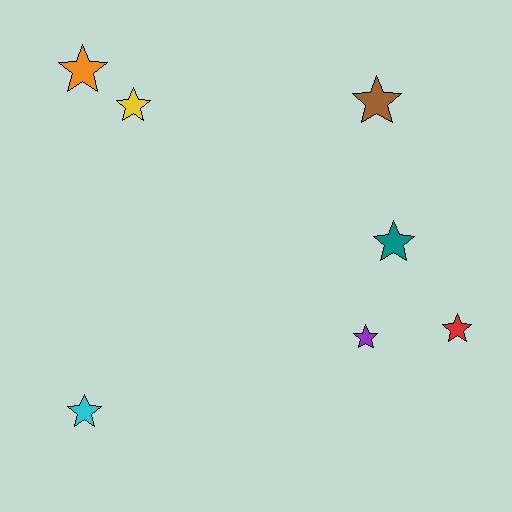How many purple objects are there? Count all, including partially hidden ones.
There is 1 purple object.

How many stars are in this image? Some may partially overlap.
There are 7 stars.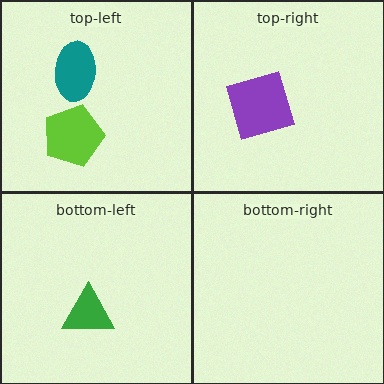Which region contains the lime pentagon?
The top-left region.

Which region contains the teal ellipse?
The top-left region.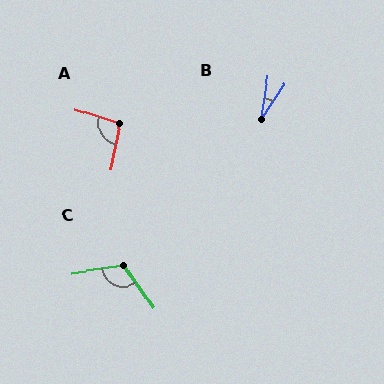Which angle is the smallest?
B, at approximately 24 degrees.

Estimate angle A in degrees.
Approximately 97 degrees.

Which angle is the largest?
C, at approximately 116 degrees.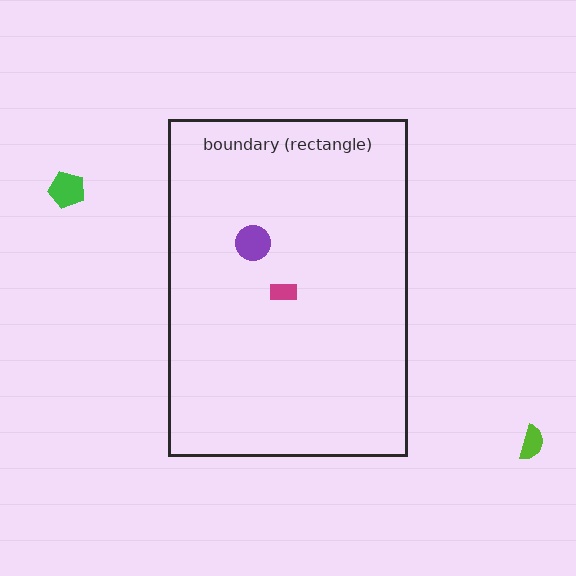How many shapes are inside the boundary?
2 inside, 2 outside.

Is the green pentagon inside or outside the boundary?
Outside.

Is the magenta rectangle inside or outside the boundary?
Inside.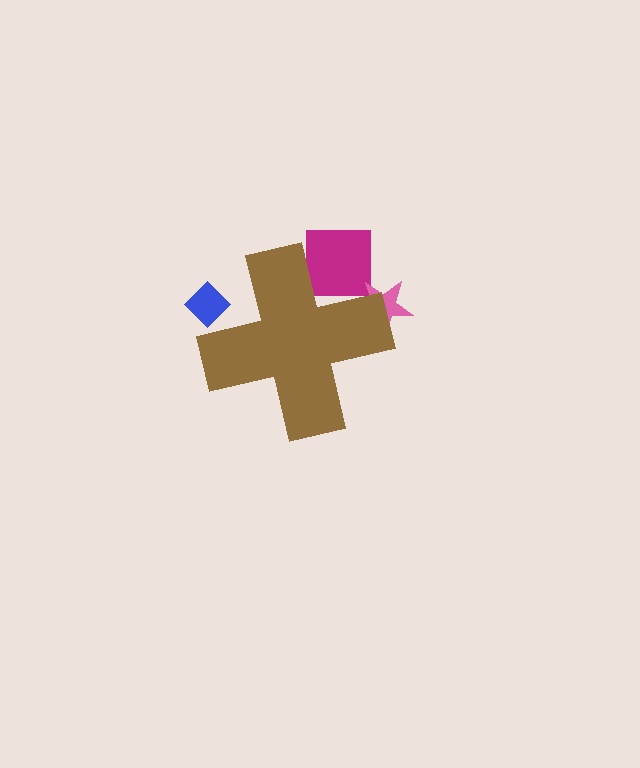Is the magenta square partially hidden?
Yes, the magenta square is partially hidden behind the brown cross.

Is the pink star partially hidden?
Yes, the pink star is partially hidden behind the brown cross.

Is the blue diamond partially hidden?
Yes, the blue diamond is partially hidden behind the brown cross.